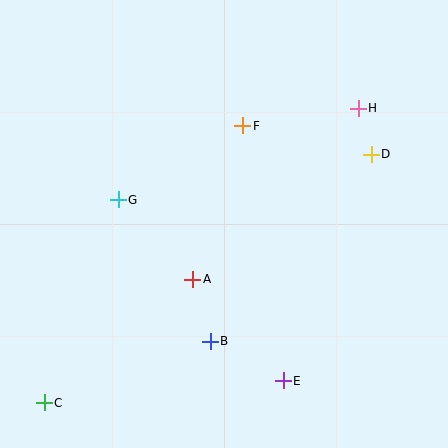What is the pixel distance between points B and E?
The distance between B and E is 83 pixels.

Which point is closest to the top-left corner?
Point G is closest to the top-left corner.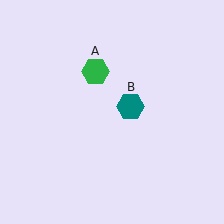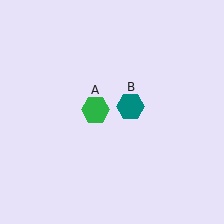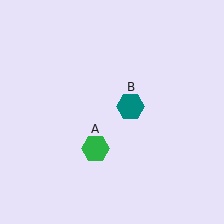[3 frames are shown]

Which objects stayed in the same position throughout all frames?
Teal hexagon (object B) remained stationary.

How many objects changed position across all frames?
1 object changed position: green hexagon (object A).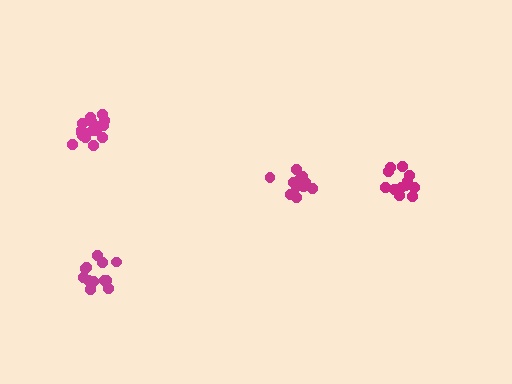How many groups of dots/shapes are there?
There are 4 groups.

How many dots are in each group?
Group 1: 12 dots, Group 2: 17 dots, Group 3: 12 dots, Group 4: 14 dots (55 total).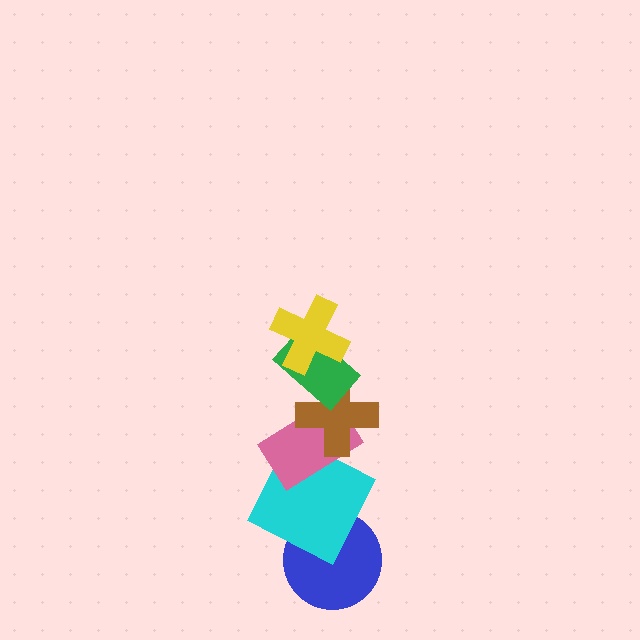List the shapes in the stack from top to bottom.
From top to bottom: the yellow cross, the green rectangle, the brown cross, the pink rectangle, the cyan square, the blue circle.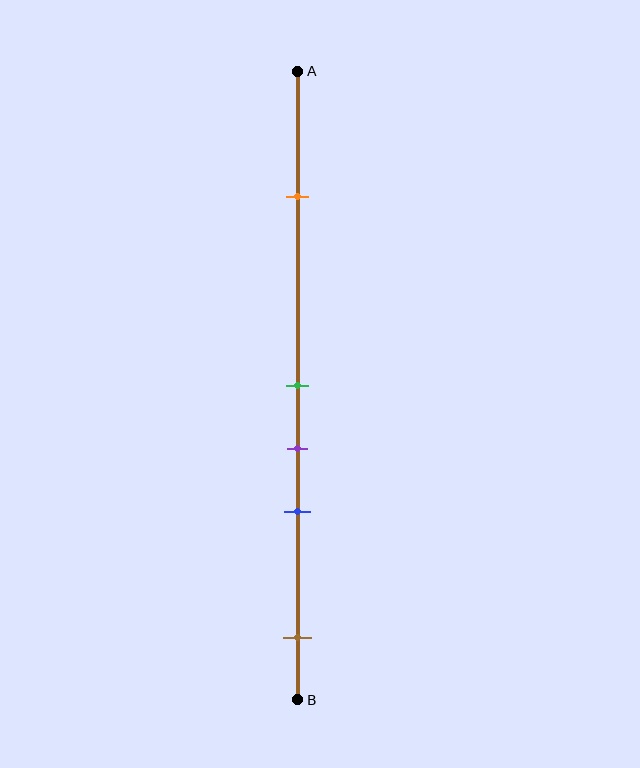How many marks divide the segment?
There are 5 marks dividing the segment.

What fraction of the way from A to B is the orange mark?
The orange mark is approximately 20% (0.2) of the way from A to B.